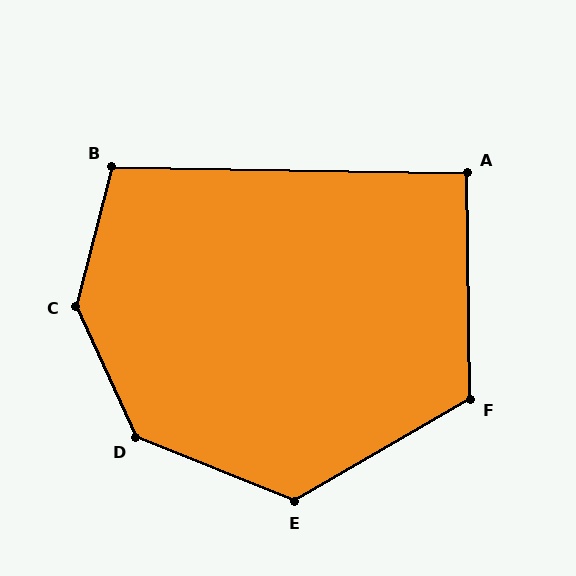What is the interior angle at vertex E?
Approximately 128 degrees (obtuse).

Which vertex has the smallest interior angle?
A, at approximately 92 degrees.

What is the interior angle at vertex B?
Approximately 104 degrees (obtuse).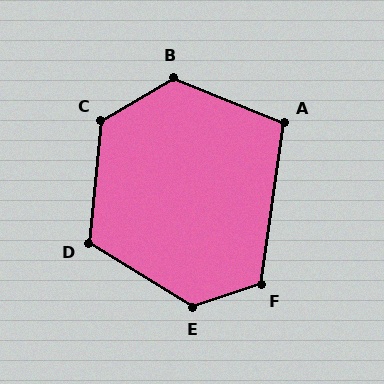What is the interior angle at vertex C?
Approximately 126 degrees (obtuse).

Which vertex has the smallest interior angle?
A, at approximately 104 degrees.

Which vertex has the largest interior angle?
E, at approximately 130 degrees.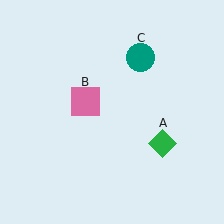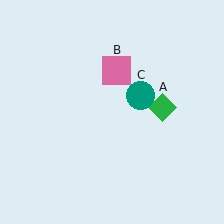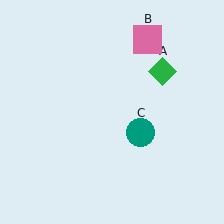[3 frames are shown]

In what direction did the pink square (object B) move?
The pink square (object B) moved up and to the right.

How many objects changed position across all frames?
3 objects changed position: green diamond (object A), pink square (object B), teal circle (object C).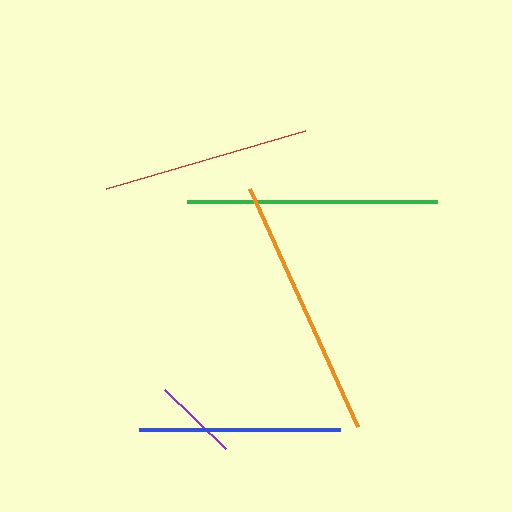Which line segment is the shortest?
The purple line is the shortest at approximately 85 pixels.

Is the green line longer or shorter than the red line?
The green line is longer than the red line.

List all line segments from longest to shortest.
From longest to shortest: orange, green, red, blue, purple.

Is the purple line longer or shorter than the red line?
The red line is longer than the purple line.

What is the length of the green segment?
The green segment is approximately 251 pixels long.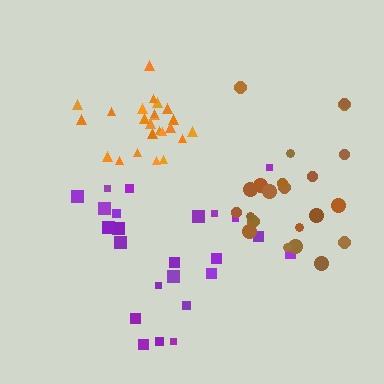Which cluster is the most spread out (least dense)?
Purple.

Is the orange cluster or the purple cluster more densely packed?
Orange.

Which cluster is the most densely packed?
Orange.